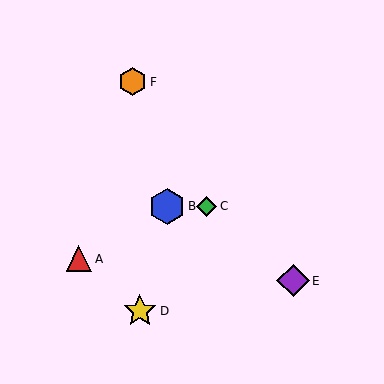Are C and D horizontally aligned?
No, C is at y≈206 and D is at y≈311.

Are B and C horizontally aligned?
Yes, both are at y≈206.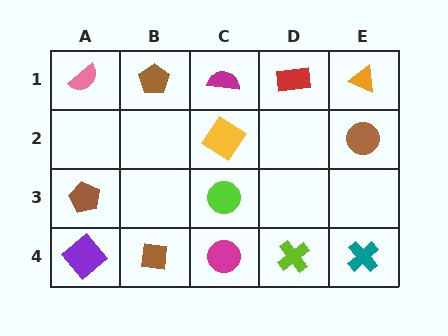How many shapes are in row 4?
5 shapes.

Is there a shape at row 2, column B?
No, that cell is empty.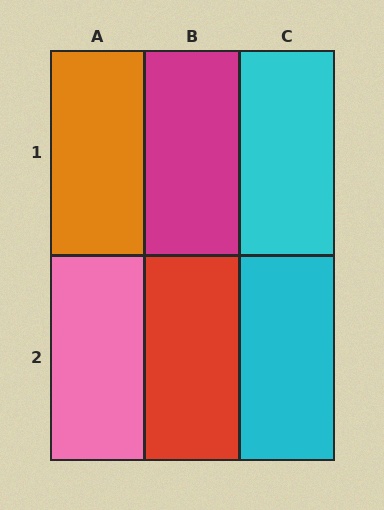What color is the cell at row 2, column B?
Red.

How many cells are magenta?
1 cell is magenta.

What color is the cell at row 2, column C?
Cyan.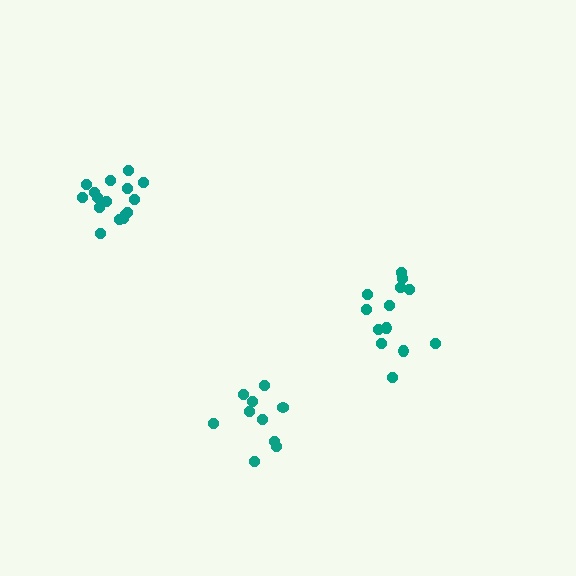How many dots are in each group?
Group 1: 10 dots, Group 2: 13 dots, Group 3: 16 dots (39 total).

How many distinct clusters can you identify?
There are 3 distinct clusters.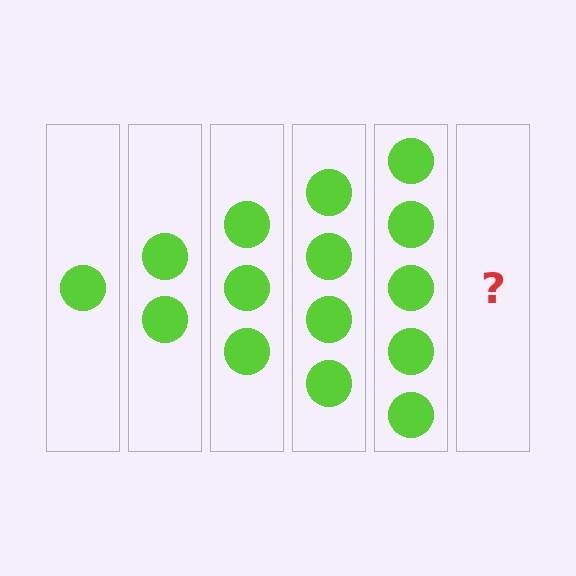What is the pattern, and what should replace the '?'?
The pattern is that each step adds one more circle. The '?' should be 6 circles.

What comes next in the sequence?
The next element should be 6 circles.